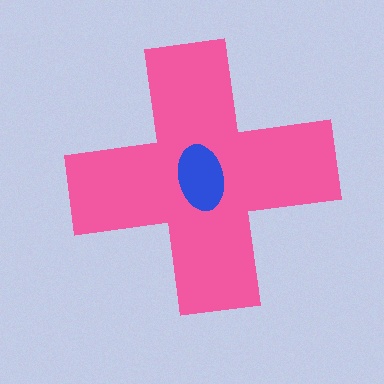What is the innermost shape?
The blue ellipse.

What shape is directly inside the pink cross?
The blue ellipse.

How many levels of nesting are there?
2.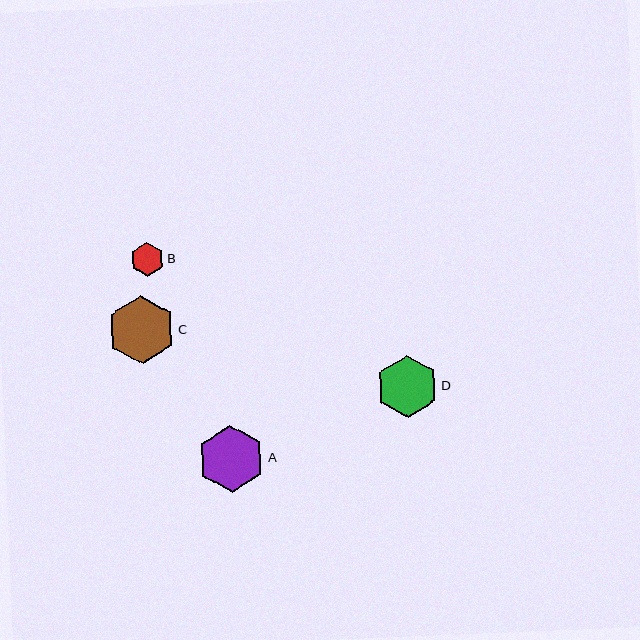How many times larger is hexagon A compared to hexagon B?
Hexagon A is approximately 2.0 times the size of hexagon B.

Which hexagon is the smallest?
Hexagon B is the smallest with a size of approximately 34 pixels.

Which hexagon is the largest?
Hexagon C is the largest with a size of approximately 68 pixels.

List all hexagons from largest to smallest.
From largest to smallest: C, A, D, B.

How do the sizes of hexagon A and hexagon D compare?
Hexagon A and hexagon D are approximately the same size.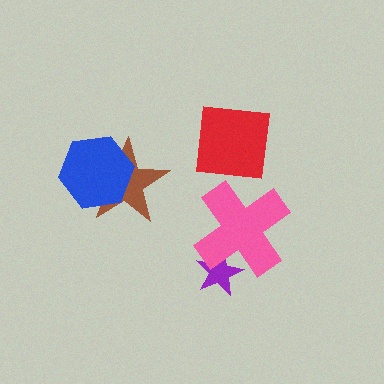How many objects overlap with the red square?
0 objects overlap with the red square.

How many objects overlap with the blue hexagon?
1 object overlaps with the blue hexagon.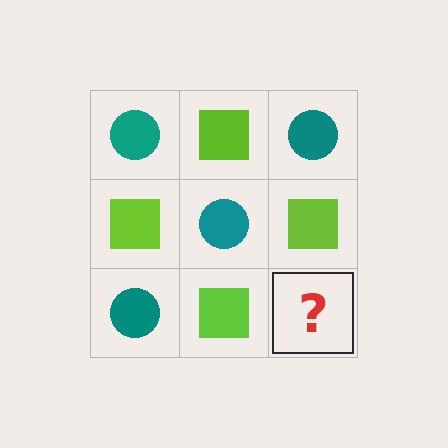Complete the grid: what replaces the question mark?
The question mark should be replaced with a teal circle.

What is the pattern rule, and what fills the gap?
The rule is that it alternates teal circle and lime square in a checkerboard pattern. The gap should be filled with a teal circle.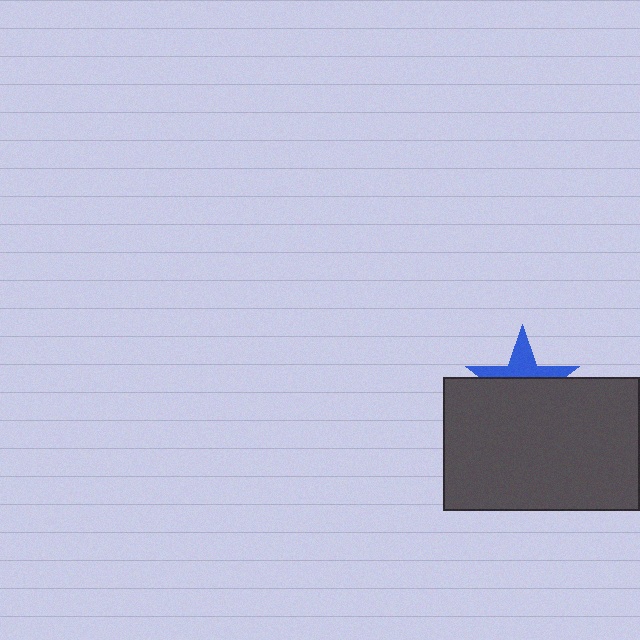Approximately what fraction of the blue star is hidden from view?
Roughly 58% of the blue star is hidden behind the dark gray rectangle.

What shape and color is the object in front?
The object in front is a dark gray rectangle.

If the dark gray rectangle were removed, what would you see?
You would see the complete blue star.